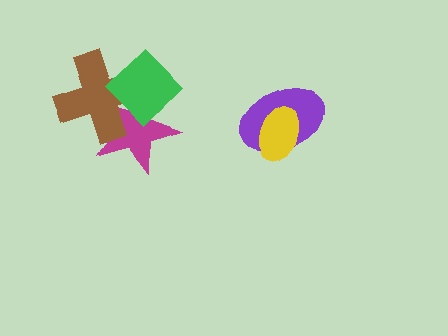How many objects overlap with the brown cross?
2 objects overlap with the brown cross.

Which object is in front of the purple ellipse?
The yellow ellipse is in front of the purple ellipse.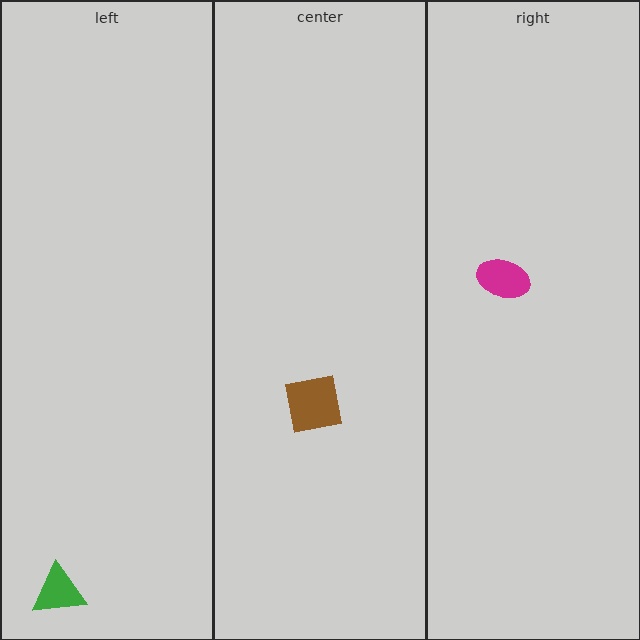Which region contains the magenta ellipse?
The right region.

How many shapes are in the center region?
1.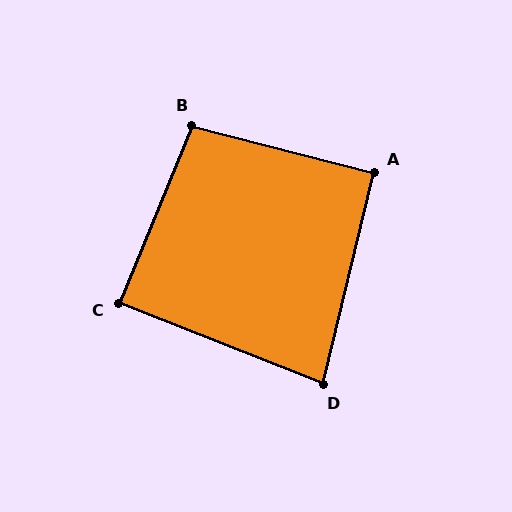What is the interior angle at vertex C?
Approximately 89 degrees (approximately right).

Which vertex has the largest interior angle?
B, at approximately 98 degrees.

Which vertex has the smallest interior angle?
D, at approximately 82 degrees.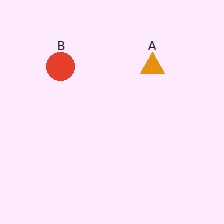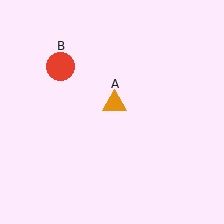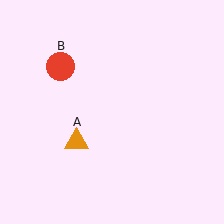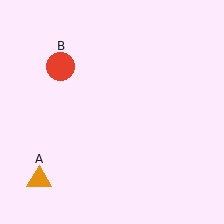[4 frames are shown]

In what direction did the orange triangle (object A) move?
The orange triangle (object A) moved down and to the left.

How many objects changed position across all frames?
1 object changed position: orange triangle (object A).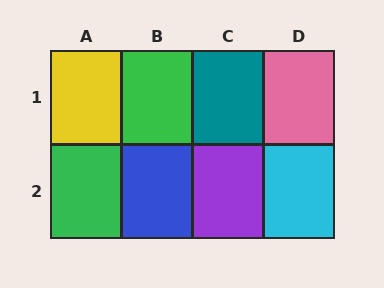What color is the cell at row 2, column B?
Blue.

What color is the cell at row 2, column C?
Purple.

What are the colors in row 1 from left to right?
Yellow, green, teal, pink.